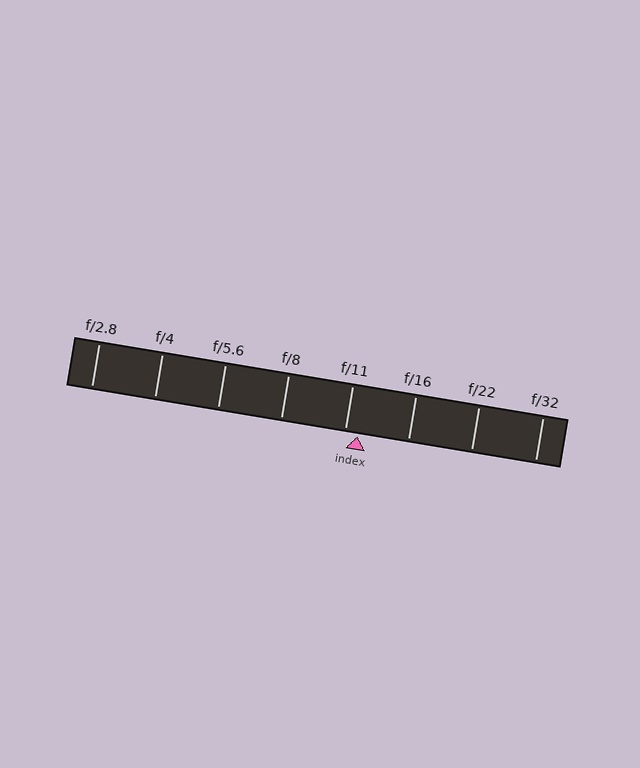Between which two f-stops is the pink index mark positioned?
The index mark is between f/11 and f/16.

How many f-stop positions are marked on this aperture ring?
There are 8 f-stop positions marked.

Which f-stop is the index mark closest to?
The index mark is closest to f/11.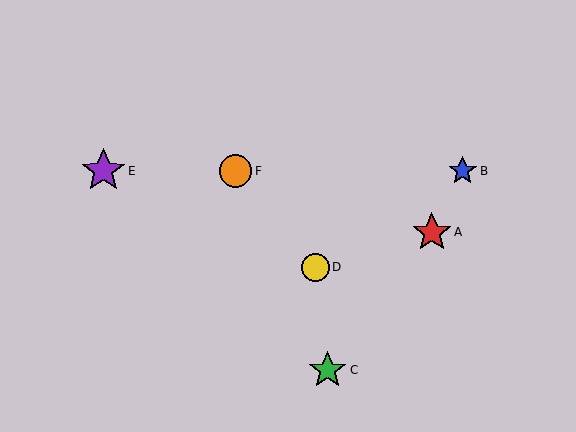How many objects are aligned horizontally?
3 objects (B, E, F) are aligned horizontally.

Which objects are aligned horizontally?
Objects B, E, F are aligned horizontally.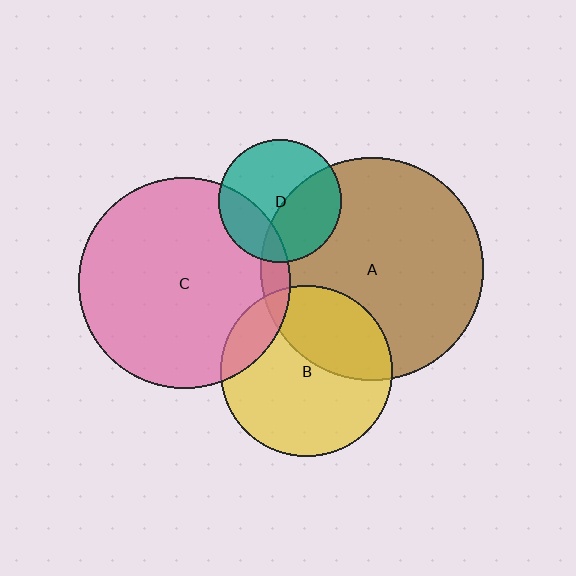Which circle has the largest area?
Circle A (brown).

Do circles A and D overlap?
Yes.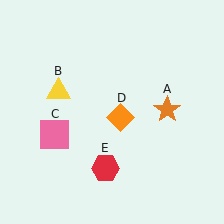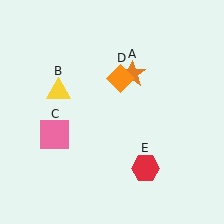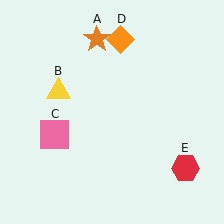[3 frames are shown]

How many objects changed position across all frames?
3 objects changed position: orange star (object A), orange diamond (object D), red hexagon (object E).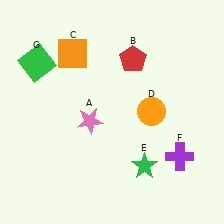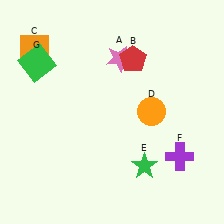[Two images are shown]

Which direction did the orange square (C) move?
The orange square (C) moved left.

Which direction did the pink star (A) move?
The pink star (A) moved up.